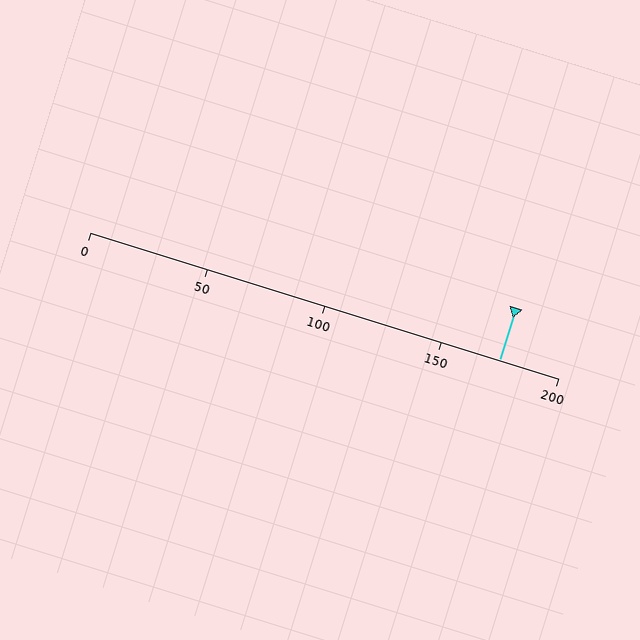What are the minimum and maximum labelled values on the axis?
The axis runs from 0 to 200.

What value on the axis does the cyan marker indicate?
The marker indicates approximately 175.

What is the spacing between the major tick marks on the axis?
The major ticks are spaced 50 apart.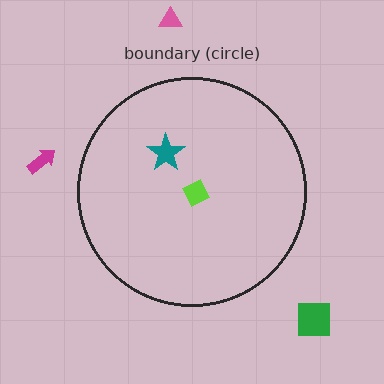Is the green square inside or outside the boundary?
Outside.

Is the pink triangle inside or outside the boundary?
Outside.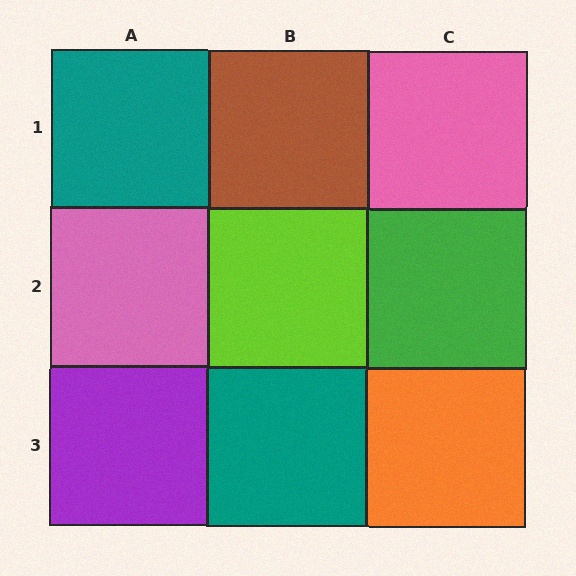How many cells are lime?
1 cell is lime.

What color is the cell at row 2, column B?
Lime.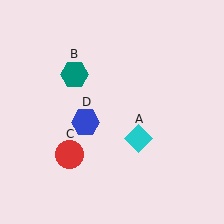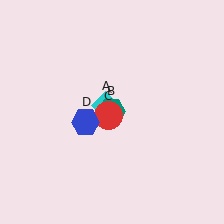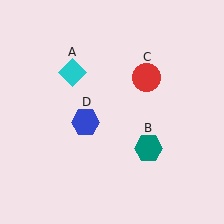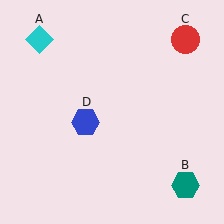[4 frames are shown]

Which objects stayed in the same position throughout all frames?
Blue hexagon (object D) remained stationary.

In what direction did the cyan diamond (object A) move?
The cyan diamond (object A) moved up and to the left.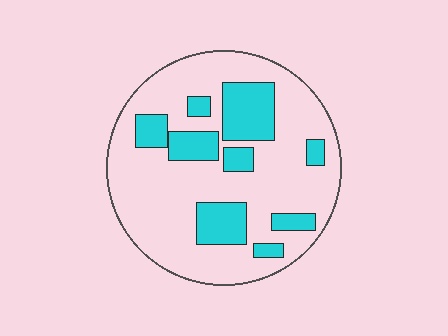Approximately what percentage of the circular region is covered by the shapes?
Approximately 25%.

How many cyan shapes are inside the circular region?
9.